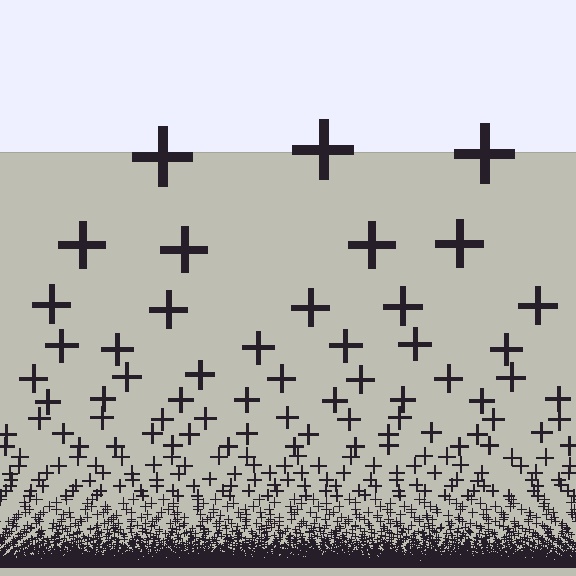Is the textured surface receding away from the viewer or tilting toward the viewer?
The surface appears to tilt toward the viewer. Texture elements get larger and sparser toward the top.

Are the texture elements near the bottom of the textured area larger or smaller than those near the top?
Smaller. The gradient is inverted — elements near the bottom are smaller and denser.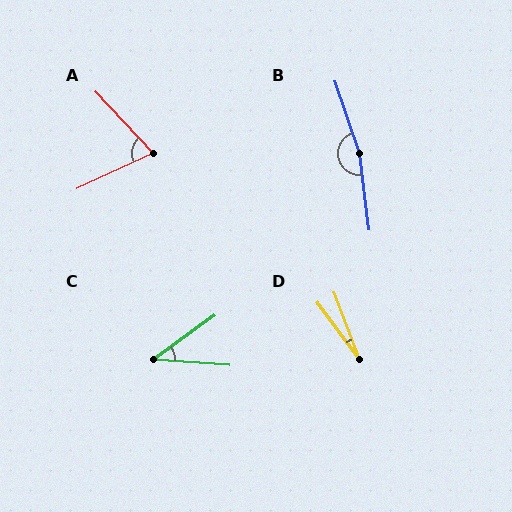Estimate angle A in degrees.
Approximately 72 degrees.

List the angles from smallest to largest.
D (16°), C (40°), A (72°), B (169°).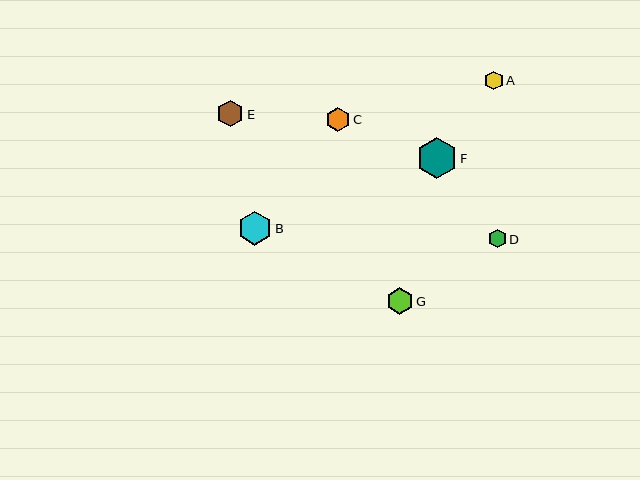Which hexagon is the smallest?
Hexagon D is the smallest with a size of approximately 18 pixels.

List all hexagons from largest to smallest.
From largest to smallest: F, B, E, G, C, A, D.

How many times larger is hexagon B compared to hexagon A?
Hexagon B is approximately 1.8 times the size of hexagon A.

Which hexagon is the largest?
Hexagon F is the largest with a size of approximately 41 pixels.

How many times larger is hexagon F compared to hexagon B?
Hexagon F is approximately 1.2 times the size of hexagon B.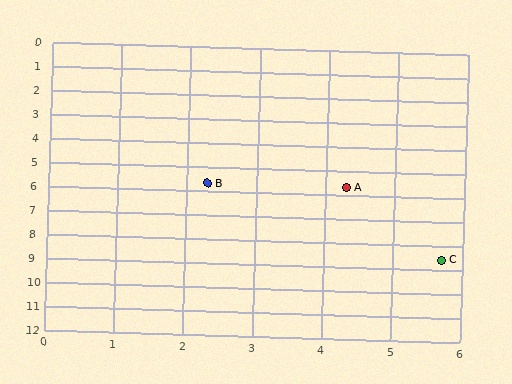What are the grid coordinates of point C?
Point C is at approximately (5.7, 8.6).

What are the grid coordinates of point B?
Point B is at approximately (2.3, 5.7).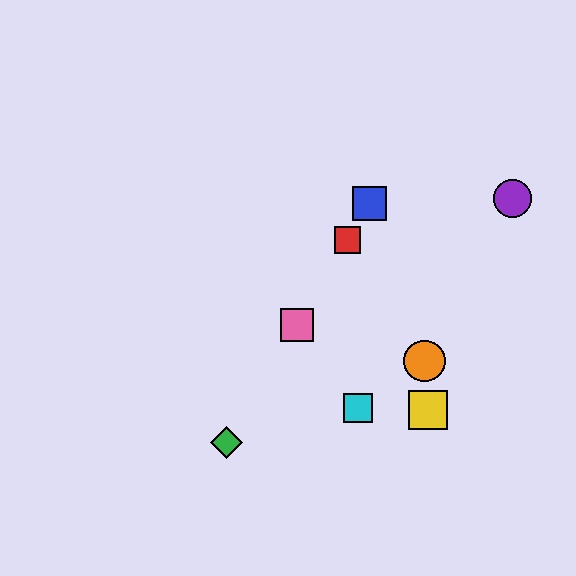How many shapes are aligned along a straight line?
4 shapes (the red square, the blue square, the green diamond, the pink square) are aligned along a straight line.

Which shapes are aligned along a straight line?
The red square, the blue square, the green diamond, the pink square are aligned along a straight line.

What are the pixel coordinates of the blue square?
The blue square is at (369, 204).